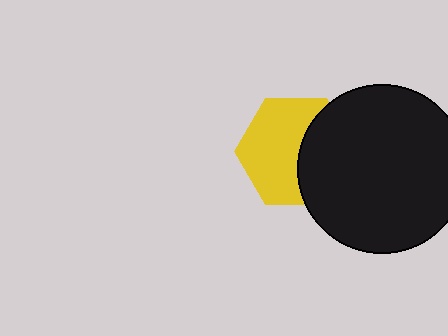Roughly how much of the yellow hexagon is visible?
About half of it is visible (roughly 60%).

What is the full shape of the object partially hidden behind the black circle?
The partially hidden object is a yellow hexagon.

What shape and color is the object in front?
The object in front is a black circle.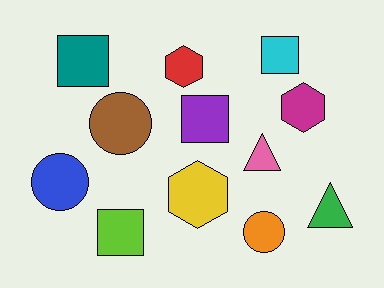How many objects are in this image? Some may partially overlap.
There are 12 objects.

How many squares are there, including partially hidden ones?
There are 4 squares.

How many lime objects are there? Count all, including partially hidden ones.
There is 1 lime object.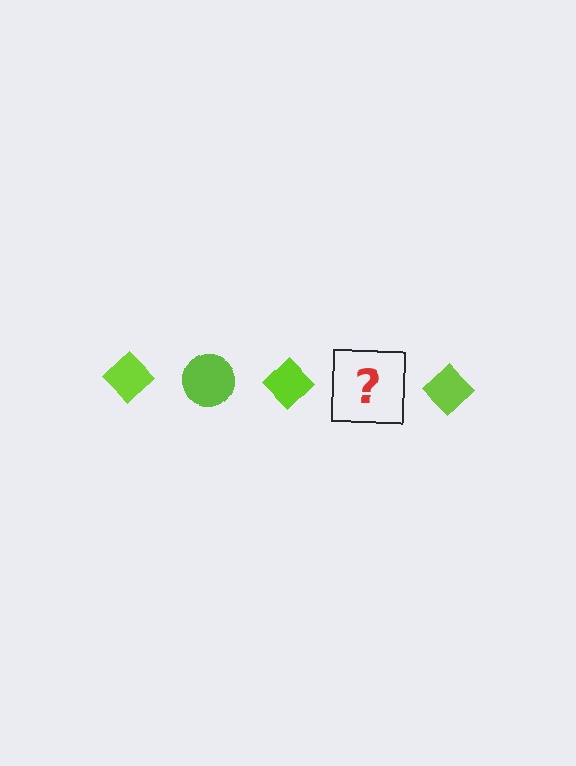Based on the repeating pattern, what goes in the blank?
The blank should be a lime circle.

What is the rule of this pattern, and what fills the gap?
The rule is that the pattern cycles through diamond, circle shapes in lime. The gap should be filled with a lime circle.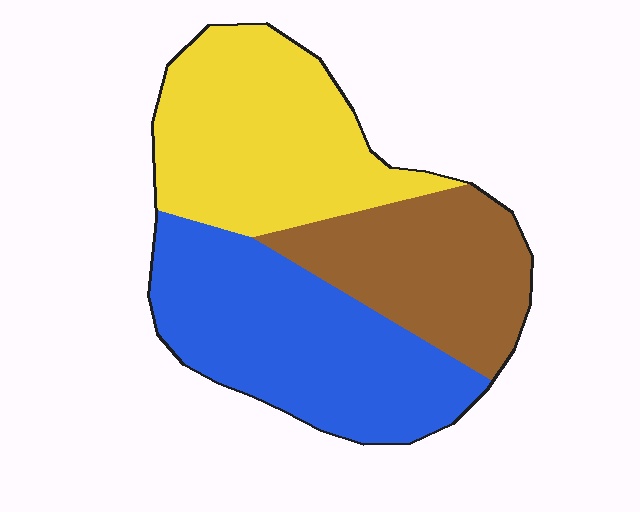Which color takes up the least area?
Brown, at roughly 25%.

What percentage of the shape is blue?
Blue covers around 40% of the shape.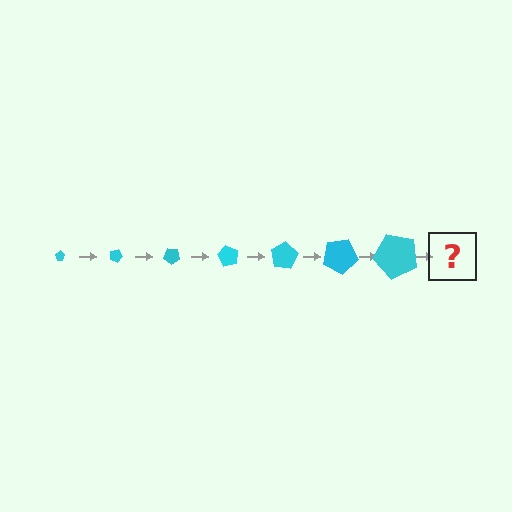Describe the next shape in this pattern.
It should be a pentagon, larger than the previous one and rotated 140 degrees from the start.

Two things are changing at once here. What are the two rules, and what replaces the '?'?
The two rules are that the pentagon grows larger each step and it rotates 20 degrees each step. The '?' should be a pentagon, larger than the previous one and rotated 140 degrees from the start.